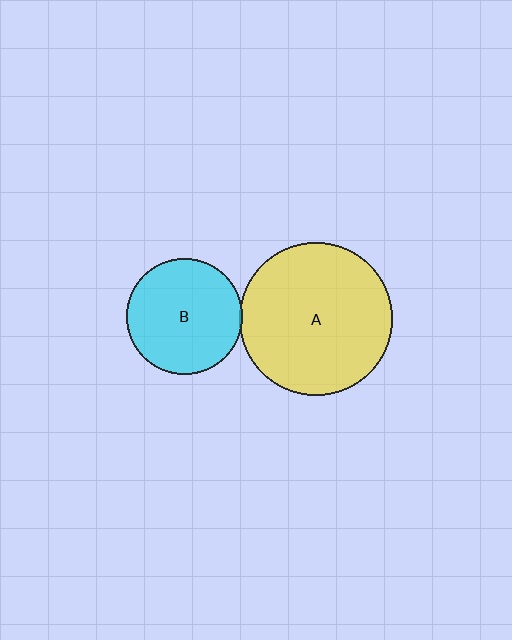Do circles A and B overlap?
Yes.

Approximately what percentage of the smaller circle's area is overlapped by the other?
Approximately 5%.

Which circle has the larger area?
Circle A (yellow).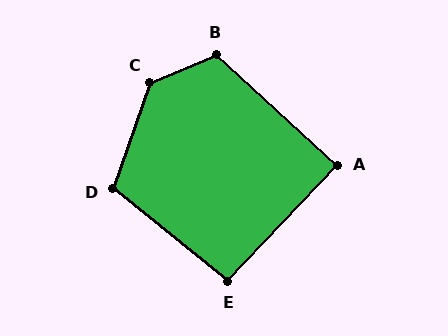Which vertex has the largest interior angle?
C, at approximately 132 degrees.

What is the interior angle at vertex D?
Approximately 110 degrees (obtuse).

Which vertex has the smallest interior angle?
A, at approximately 89 degrees.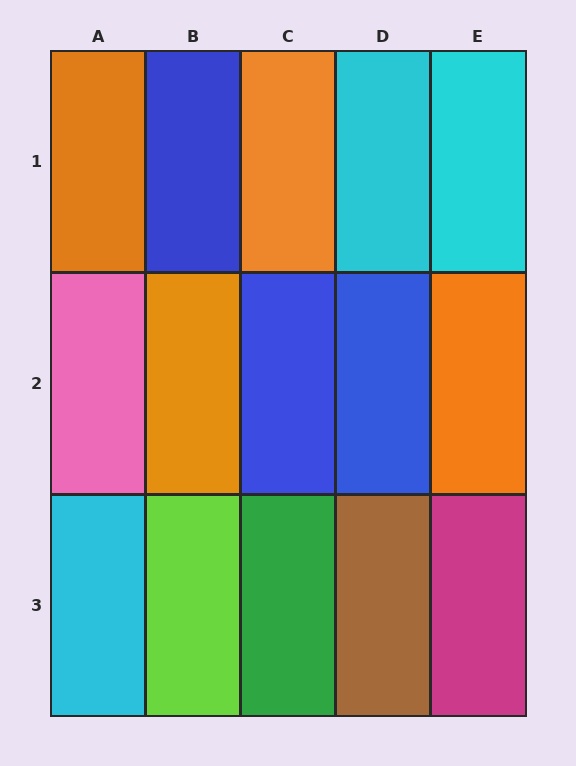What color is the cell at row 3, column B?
Lime.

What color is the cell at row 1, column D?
Cyan.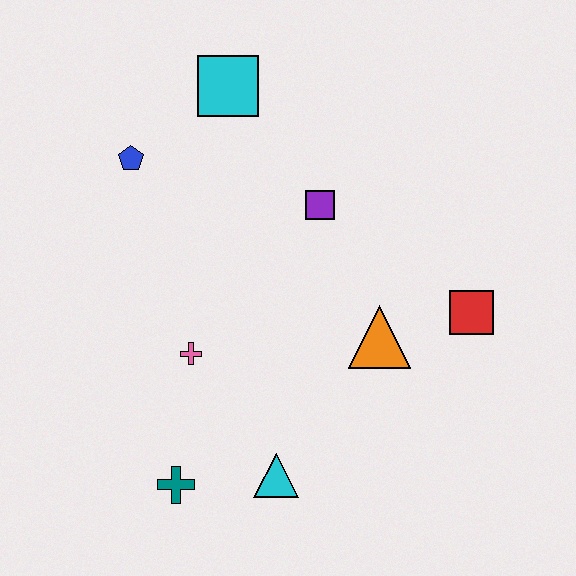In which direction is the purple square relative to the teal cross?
The purple square is above the teal cross.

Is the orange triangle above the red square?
No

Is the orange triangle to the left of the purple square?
No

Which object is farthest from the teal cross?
The cyan square is farthest from the teal cross.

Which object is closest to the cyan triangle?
The teal cross is closest to the cyan triangle.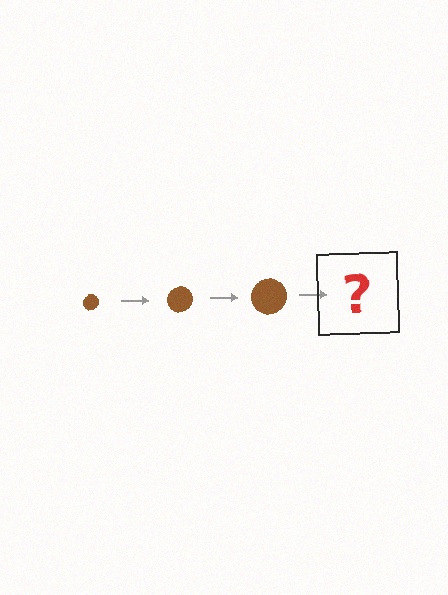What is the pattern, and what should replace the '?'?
The pattern is that the circle gets progressively larger each step. The '?' should be a brown circle, larger than the previous one.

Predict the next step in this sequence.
The next step is a brown circle, larger than the previous one.